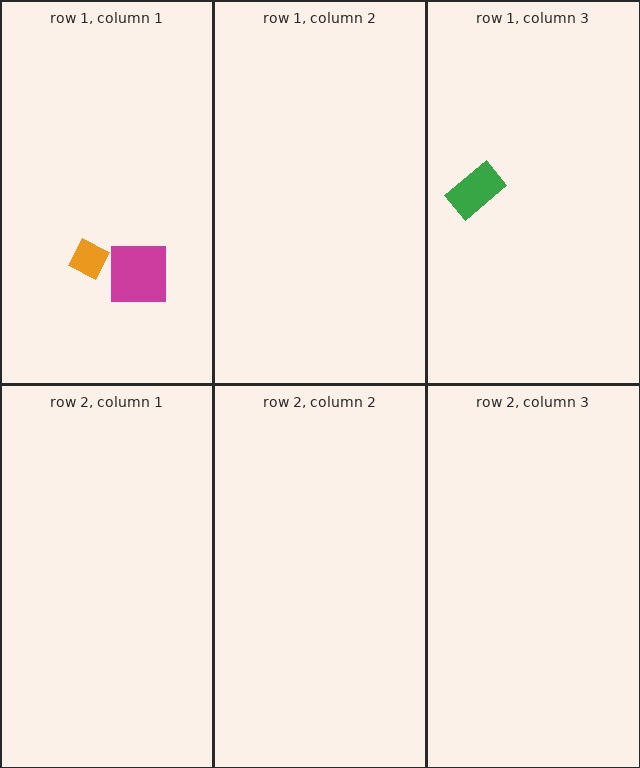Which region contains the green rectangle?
The row 1, column 3 region.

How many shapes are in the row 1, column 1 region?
2.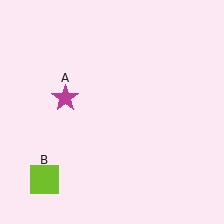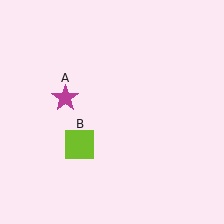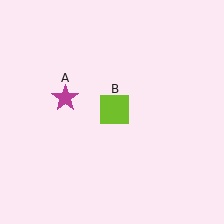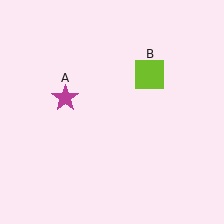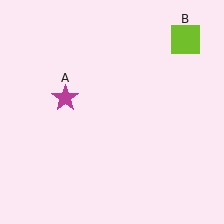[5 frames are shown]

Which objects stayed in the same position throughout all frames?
Magenta star (object A) remained stationary.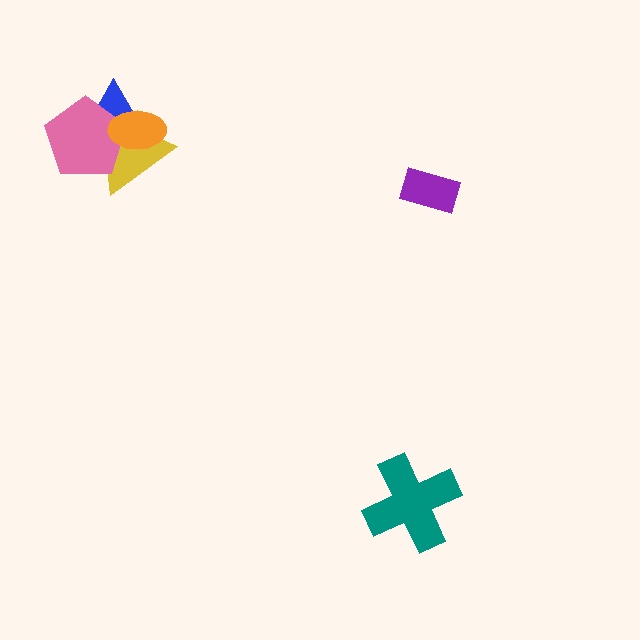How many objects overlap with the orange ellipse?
3 objects overlap with the orange ellipse.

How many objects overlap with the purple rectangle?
0 objects overlap with the purple rectangle.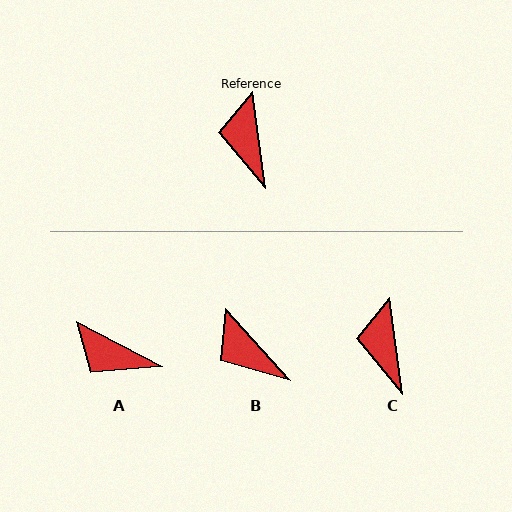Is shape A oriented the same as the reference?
No, it is off by about 55 degrees.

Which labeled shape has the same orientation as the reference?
C.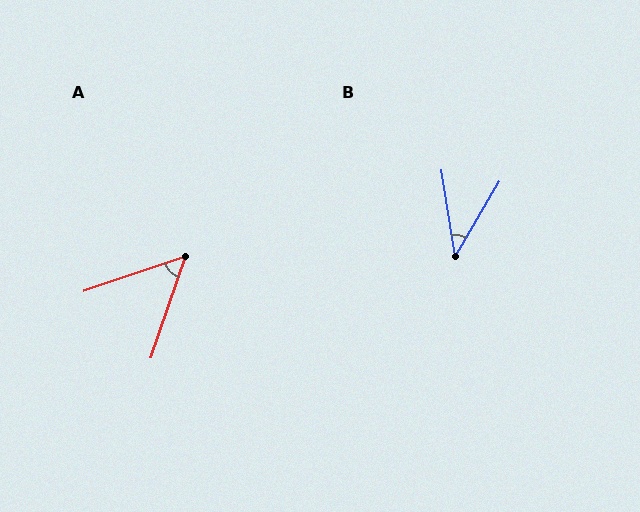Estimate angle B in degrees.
Approximately 39 degrees.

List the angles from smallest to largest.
B (39°), A (52°).